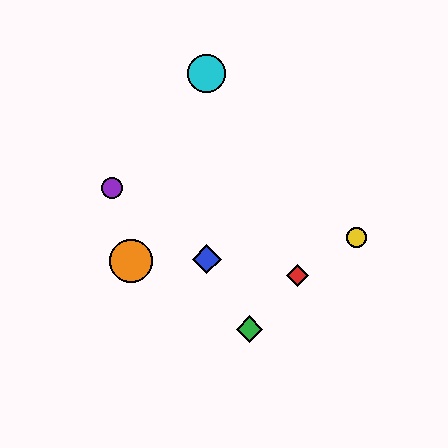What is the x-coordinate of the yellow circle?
The yellow circle is at x≈356.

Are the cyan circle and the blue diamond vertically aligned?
Yes, both are at x≈207.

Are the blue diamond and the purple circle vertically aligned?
No, the blue diamond is at x≈207 and the purple circle is at x≈112.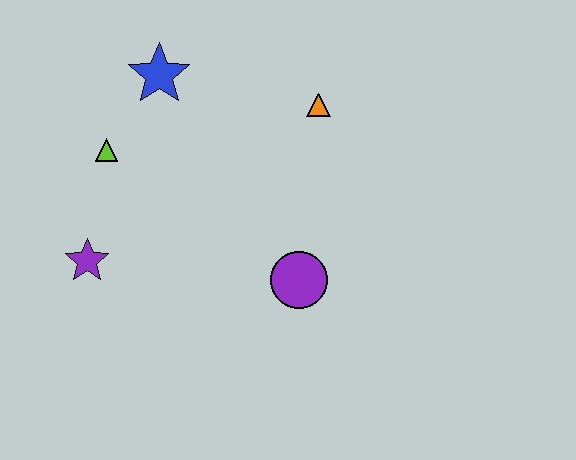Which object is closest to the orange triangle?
The blue star is closest to the orange triangle.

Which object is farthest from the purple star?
The orange triangle is farthest from the purple star.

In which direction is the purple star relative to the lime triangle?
The purple star is below the lime triangle.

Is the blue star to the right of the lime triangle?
Yes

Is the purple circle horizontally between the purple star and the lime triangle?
No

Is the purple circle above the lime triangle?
No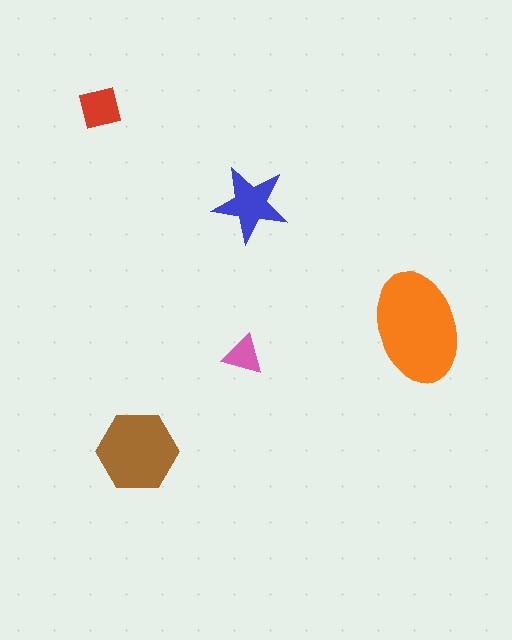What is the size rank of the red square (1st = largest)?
4th.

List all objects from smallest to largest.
The pink triangle, the red square, the blue star, the brown hexagon, the orange ellipse.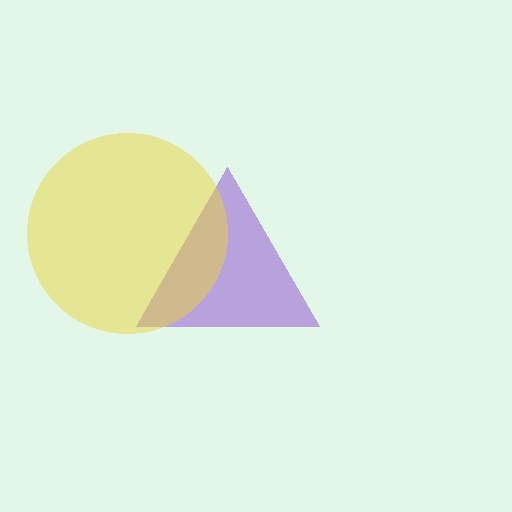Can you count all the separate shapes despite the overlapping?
Yes, there are 2 separate shapes.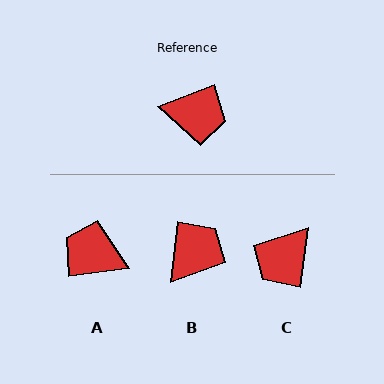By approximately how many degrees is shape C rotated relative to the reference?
Approximately 119 degrees clockwise.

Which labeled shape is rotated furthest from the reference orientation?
A, about 166 degrees away.